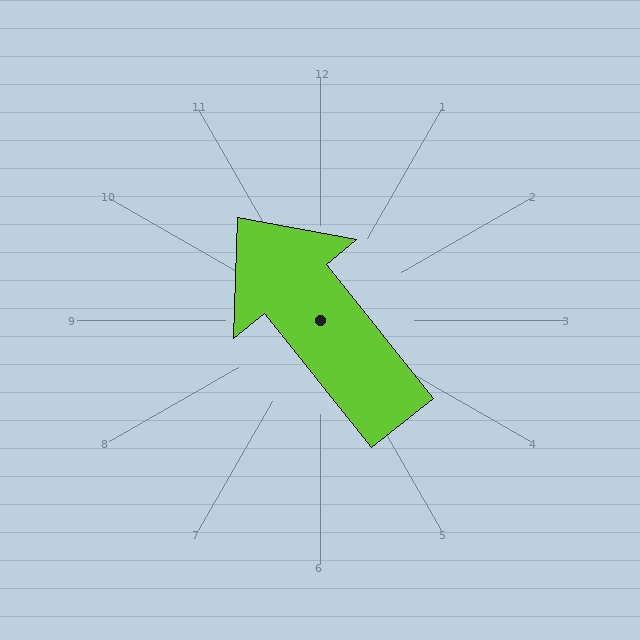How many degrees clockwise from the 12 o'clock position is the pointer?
Approximately 321 degrees.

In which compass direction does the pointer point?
Northwest.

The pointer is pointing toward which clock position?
Roughly 11 o'clock.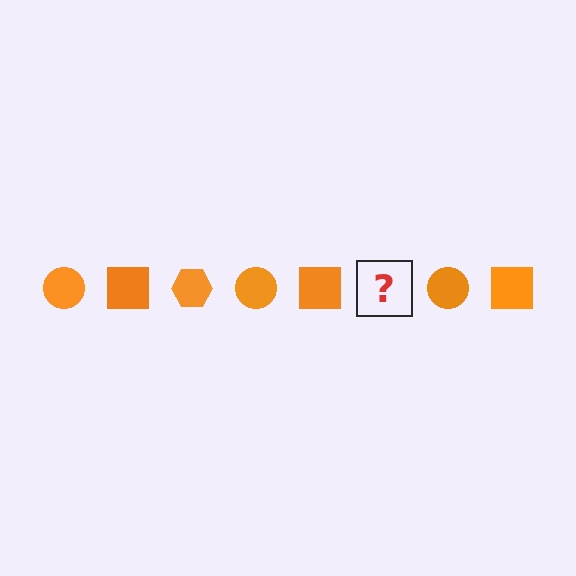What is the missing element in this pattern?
The missing element is an orange hexagon.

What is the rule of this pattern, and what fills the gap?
The rule is that the pattern cycles through circle, square, hexagon shapes in orange. The gap should be filled with an orange hexagon.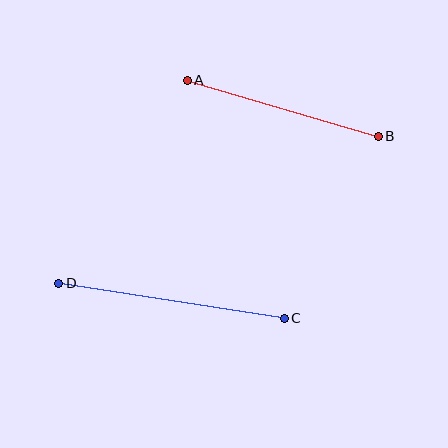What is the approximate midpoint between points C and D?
The midpoint is at approximately (172, 301) pixels.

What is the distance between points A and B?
The distance is approximately 199 pixels.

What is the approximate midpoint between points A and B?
The midpoint is at approximately (283, 108) pixels.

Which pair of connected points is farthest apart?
Points C and D are farthest apart.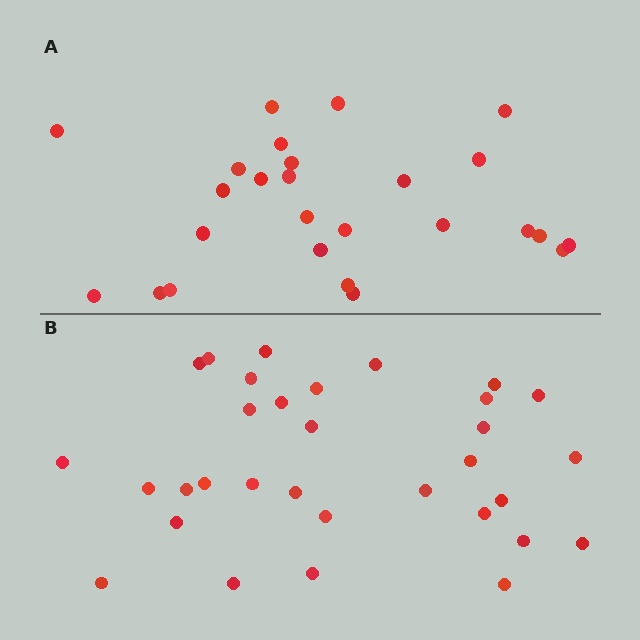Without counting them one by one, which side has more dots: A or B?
Region B (the bottom region) has more dots.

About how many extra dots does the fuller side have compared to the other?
Region B has about 6 more dots than region A.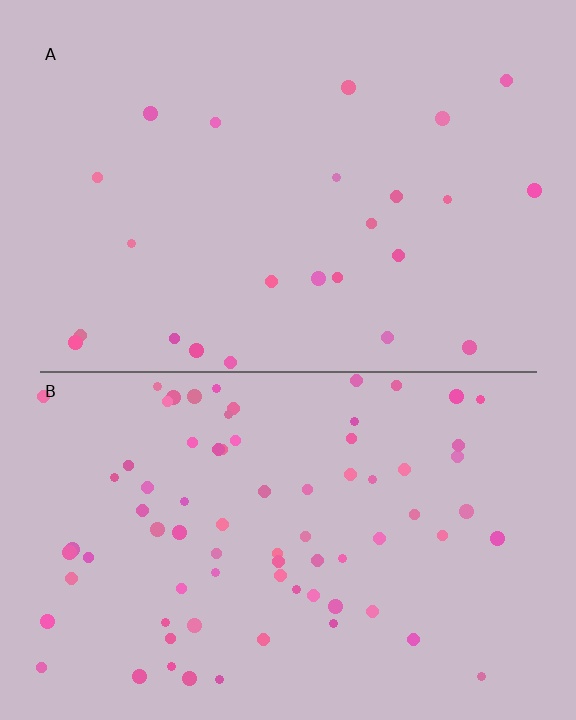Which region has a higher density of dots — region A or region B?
B (the bottom).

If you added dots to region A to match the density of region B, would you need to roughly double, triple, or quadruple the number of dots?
Approximately triple.